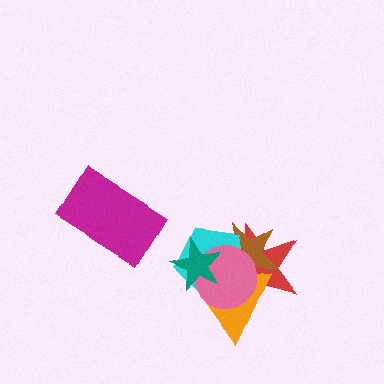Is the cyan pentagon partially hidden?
Yes, it is partially covered by another shape.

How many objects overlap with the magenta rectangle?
0 objects overlap with the magenta rectangle.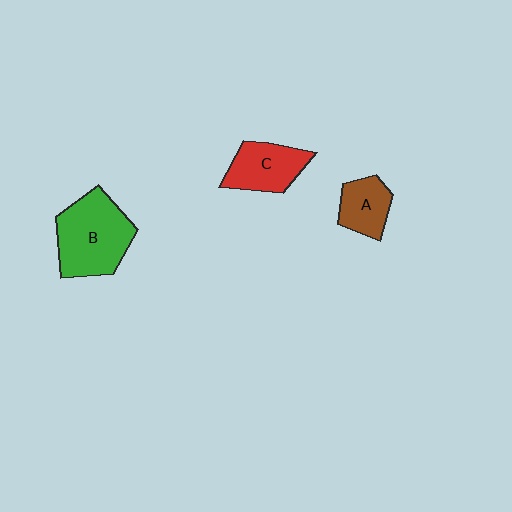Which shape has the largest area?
Shape B (green).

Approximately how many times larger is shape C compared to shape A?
Approximately 1.3 times.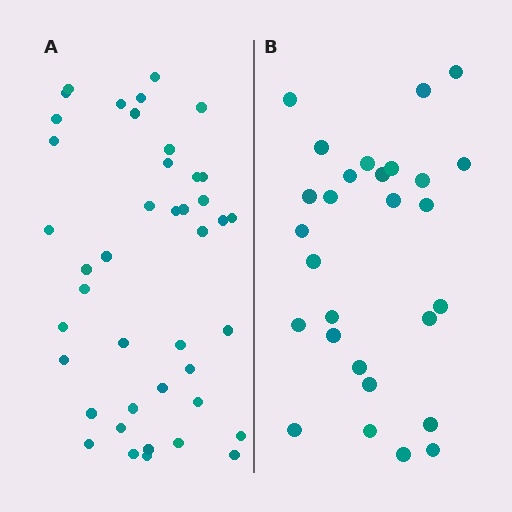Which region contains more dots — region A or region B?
Region A (the left region) has more dots.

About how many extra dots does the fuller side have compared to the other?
Region A has approximately 15 more dots than region B.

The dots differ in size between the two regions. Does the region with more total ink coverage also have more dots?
No. Region B has more total ink coverage because its dots are larger, but region A actually contains more individual dots. Total area can be misleading — the number of items is what matters here.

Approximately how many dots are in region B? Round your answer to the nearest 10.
About 30 dots. (The exact count is 28, which rounds to 30.)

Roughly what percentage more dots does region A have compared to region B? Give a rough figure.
About 50% more.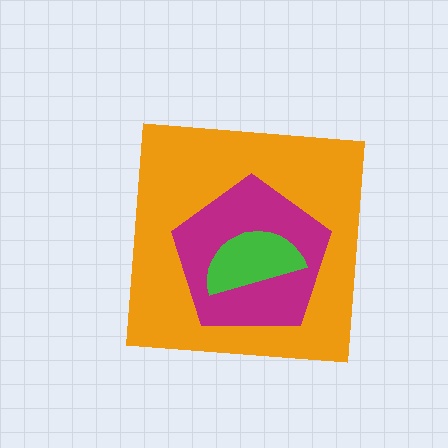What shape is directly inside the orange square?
The magenta pentagon.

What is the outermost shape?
The orange square.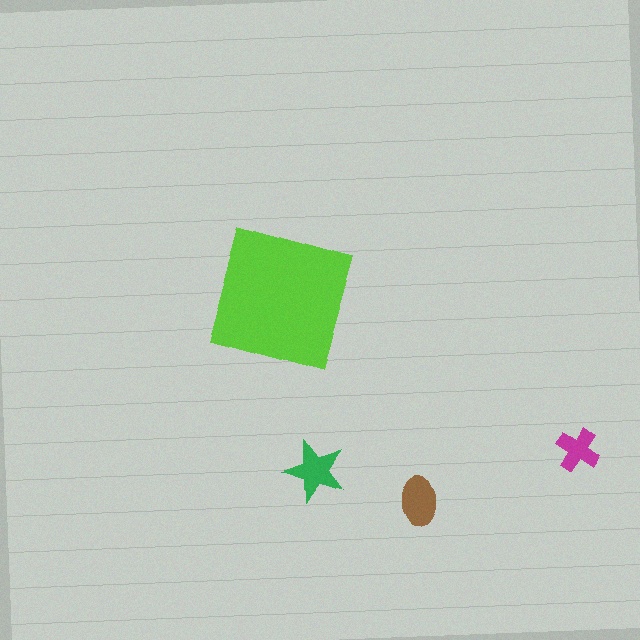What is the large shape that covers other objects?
A lime diamond.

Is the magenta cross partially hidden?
No, the magenta cross is fully visible.